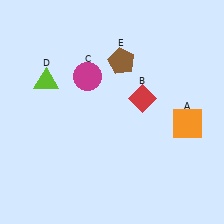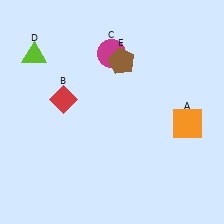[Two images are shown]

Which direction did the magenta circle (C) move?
The magenta circle (C) moved right.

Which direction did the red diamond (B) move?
The red diamond (B) moved left.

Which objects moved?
The objects that moved are: the red diamond (B), the magenta circle (C), the lime triangle (D).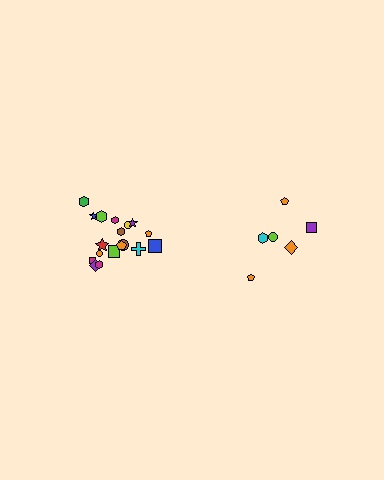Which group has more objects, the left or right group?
The left group.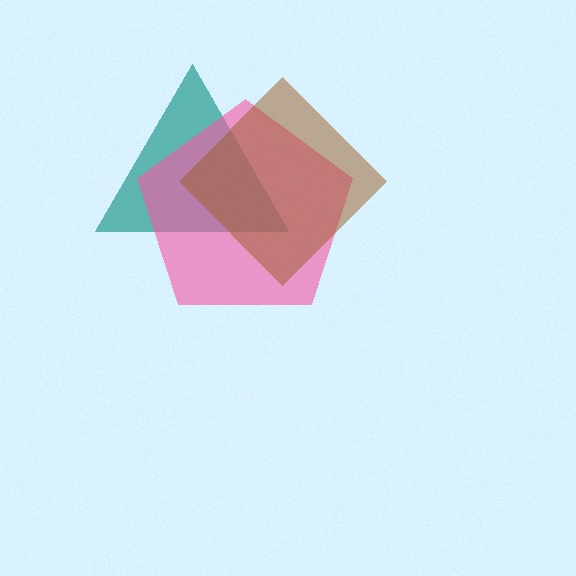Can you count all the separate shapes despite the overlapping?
Yes, there are 3 separate shapes.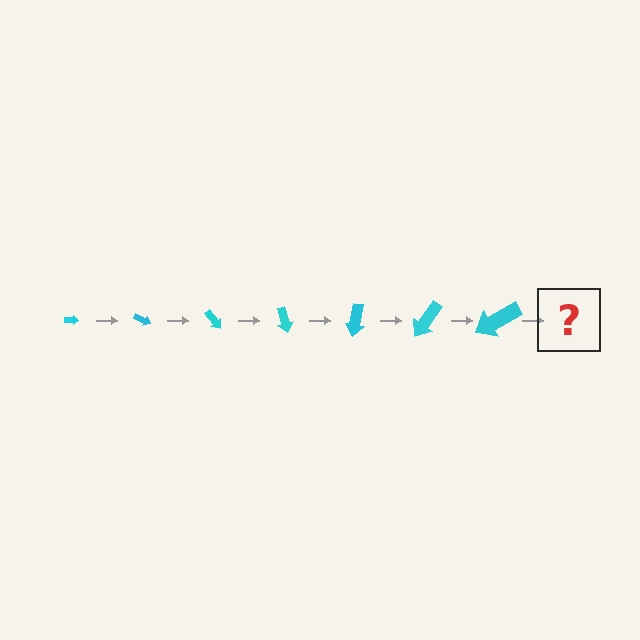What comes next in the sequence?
The next element should be an arrow, larger than the previous one and rotated 175 degrees from the start.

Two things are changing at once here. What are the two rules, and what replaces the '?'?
The two rules are that the arrow grows larger each step and it rotates 25 degrees each step. The '?' should be an arrow, larger than the previous one and rotated 175 degrees from the start.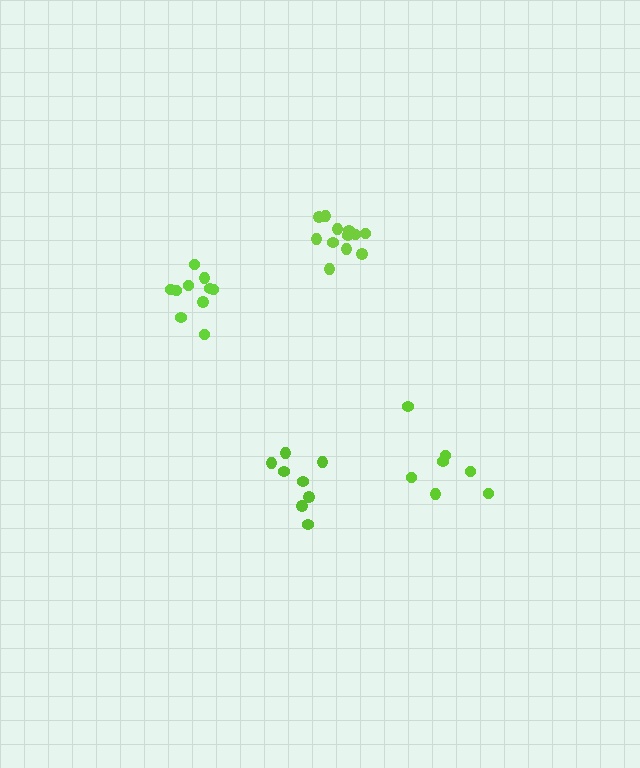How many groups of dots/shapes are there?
There are 4 groups.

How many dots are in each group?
Group 1: 10 dots, Group 2: 7 dots, Group 3: 8 dots, Group 4: 12 dots (37 total).